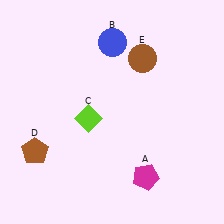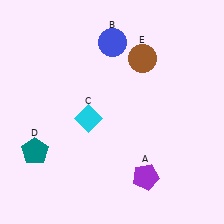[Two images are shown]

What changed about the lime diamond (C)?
In Image 1, C is lime. In Image 2, it changed to cyan.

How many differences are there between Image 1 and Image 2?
There are 3 differences between the two images.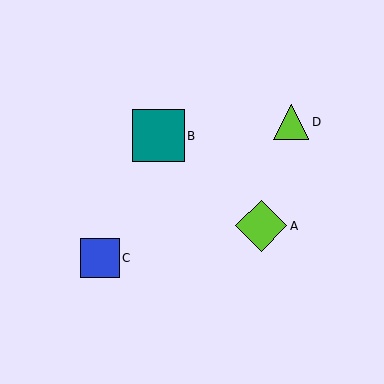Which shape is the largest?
The teal square (labeled B) is the largest.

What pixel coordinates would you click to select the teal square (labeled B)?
Click at (158, 136) to select the teal square B.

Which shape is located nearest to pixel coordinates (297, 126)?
The lime triangle (labeled D) at (291, 122) is nearest to that location.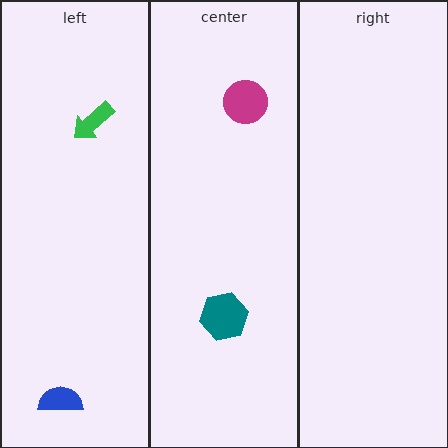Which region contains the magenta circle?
The center region.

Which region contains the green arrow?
The left region.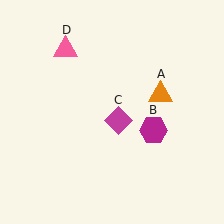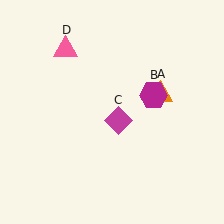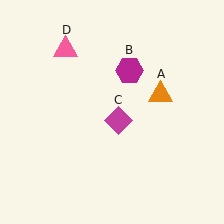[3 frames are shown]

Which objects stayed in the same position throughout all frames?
Orange triangle (object A) and magenta diamond (object C) and pink triangle (object D) remained stationary.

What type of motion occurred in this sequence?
The magenta hexagon (object B) rotated counterclockwise around the center of the scene.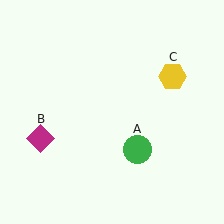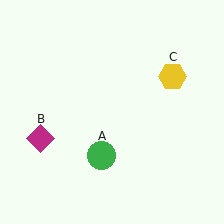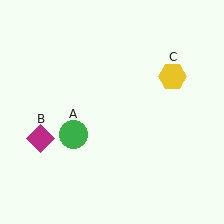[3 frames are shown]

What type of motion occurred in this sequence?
The green circle (object A) rotated clockwise around the center of the scene.